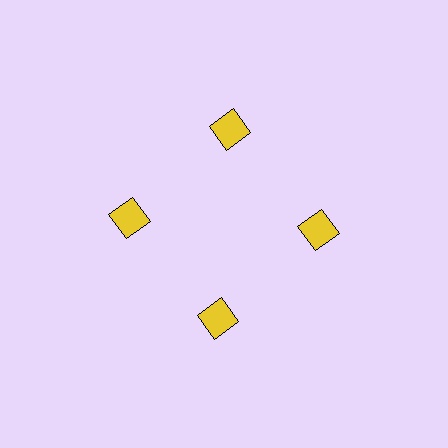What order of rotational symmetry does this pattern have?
This pattern has 4-fold rotational symmetry.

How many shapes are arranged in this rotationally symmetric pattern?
There are 4 shapes, arranged in 4 groups of 1.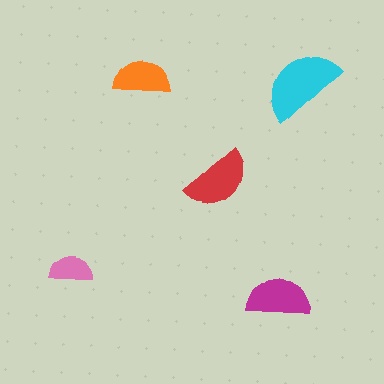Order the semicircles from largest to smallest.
the cyan one, the red one, the magenta one, the orange one, the pink one.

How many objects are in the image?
There are 5 objects in the image.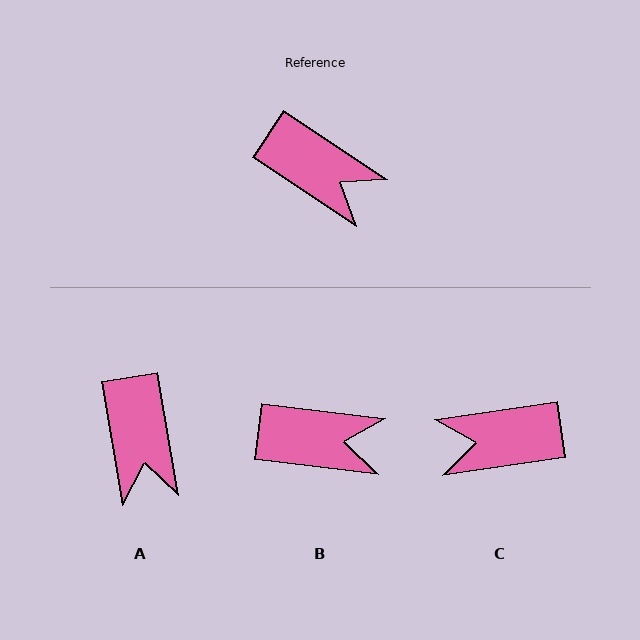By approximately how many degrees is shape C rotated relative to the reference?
Approximately 138 degrees clockwise.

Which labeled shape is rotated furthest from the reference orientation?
C, about 138 degrees away.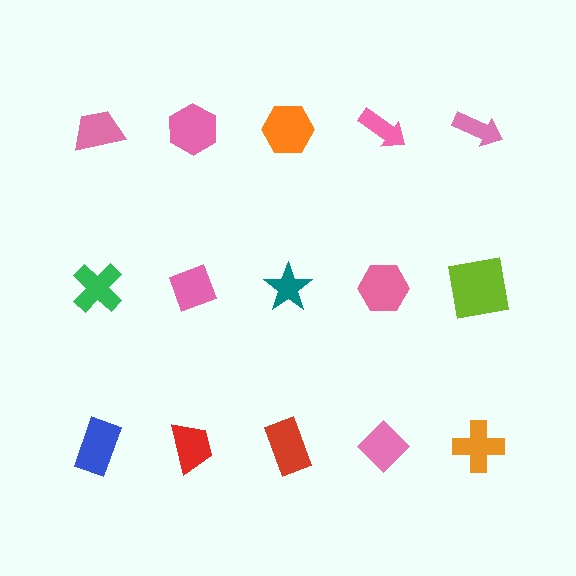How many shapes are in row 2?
5 shapes.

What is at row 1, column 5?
A pink arrow.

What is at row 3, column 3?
A red rectangle.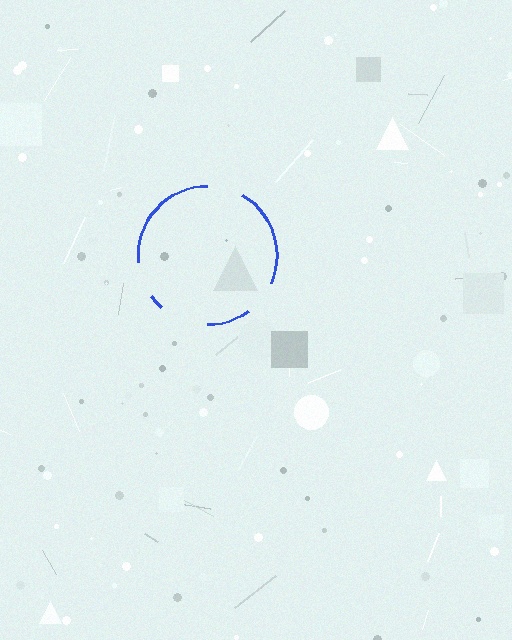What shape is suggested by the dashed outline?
The dashed outline suggests a circle.